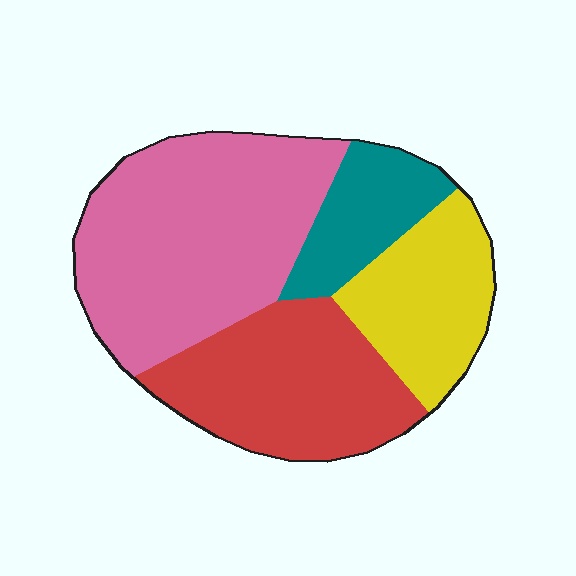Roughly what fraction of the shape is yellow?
Yellow covers around 20% of the shape.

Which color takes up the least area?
Teal, at roughly 15%.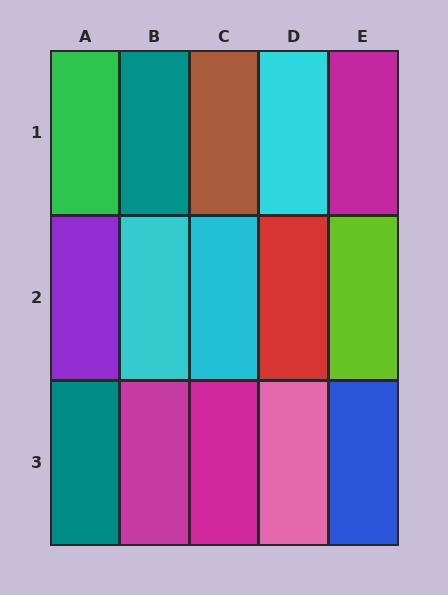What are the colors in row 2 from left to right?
Purple, cyan, cyan, red, lime.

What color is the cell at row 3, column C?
Magenta.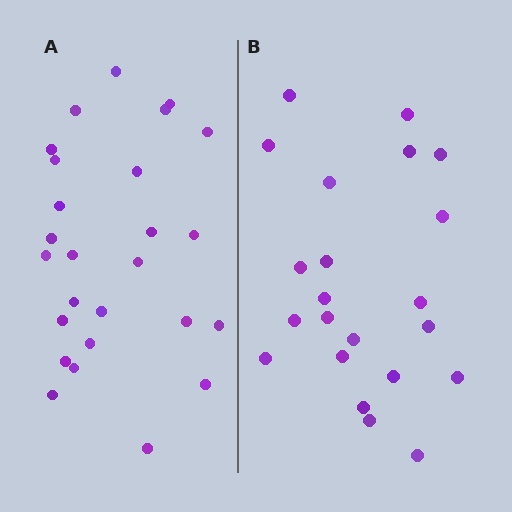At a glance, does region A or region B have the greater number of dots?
Region A (the left region) has more dots.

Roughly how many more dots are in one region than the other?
Region A has about 4 more dots than region B.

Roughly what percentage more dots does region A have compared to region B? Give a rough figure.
About 20% more.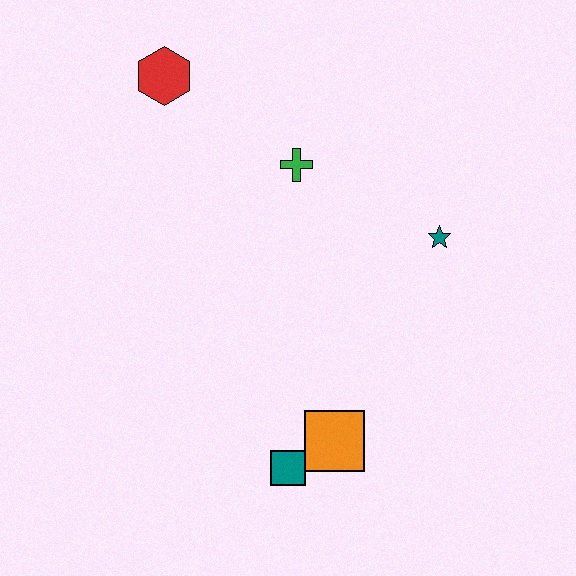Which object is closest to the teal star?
The green cross is closest to the teal star.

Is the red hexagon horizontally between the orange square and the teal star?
No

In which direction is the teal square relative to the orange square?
The teal square is to the left of the orange square.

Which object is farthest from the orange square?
The red hexagon is farthest from the orange square.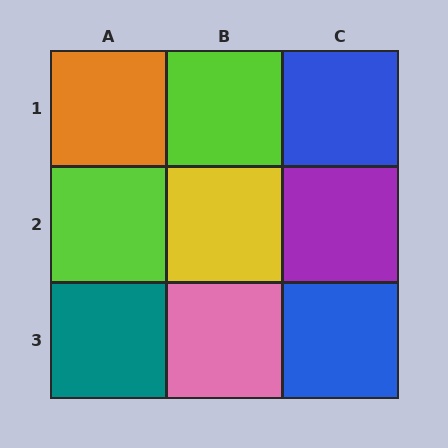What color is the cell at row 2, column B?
Yellow.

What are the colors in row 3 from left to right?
Teal, pink, blue.